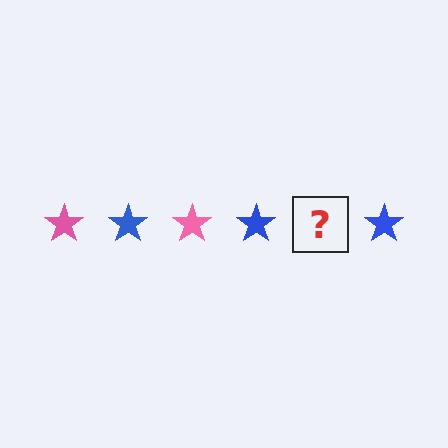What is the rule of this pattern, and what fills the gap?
The rule is that the pattern cycles through pink, blue stars. The gap should be filled with a pink star.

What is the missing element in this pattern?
The missing element is a pink star.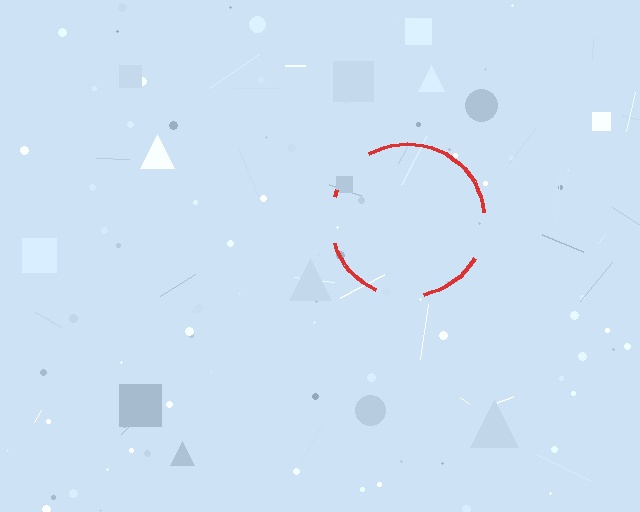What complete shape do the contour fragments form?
The contour fragments form a circle.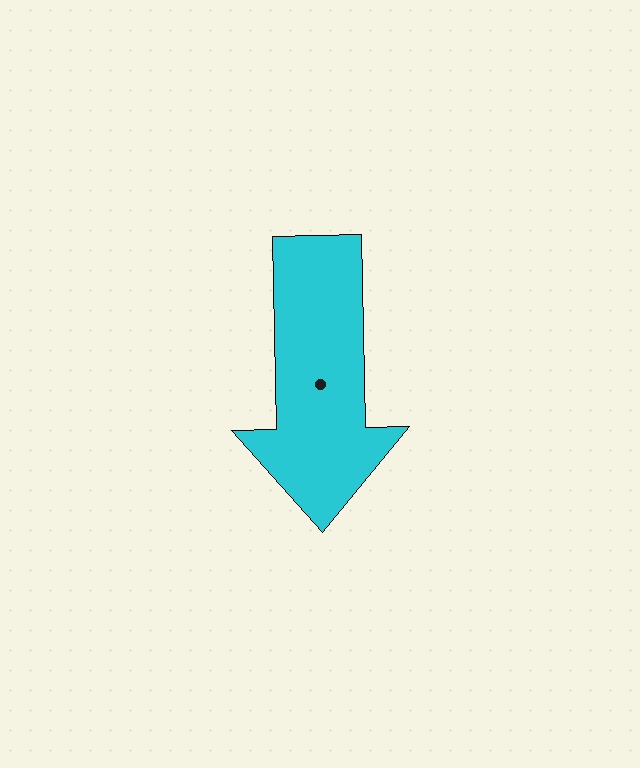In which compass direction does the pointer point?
South.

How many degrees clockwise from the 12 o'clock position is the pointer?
Approximately 179 degrees.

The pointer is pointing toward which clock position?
Roughly 6 o'clock.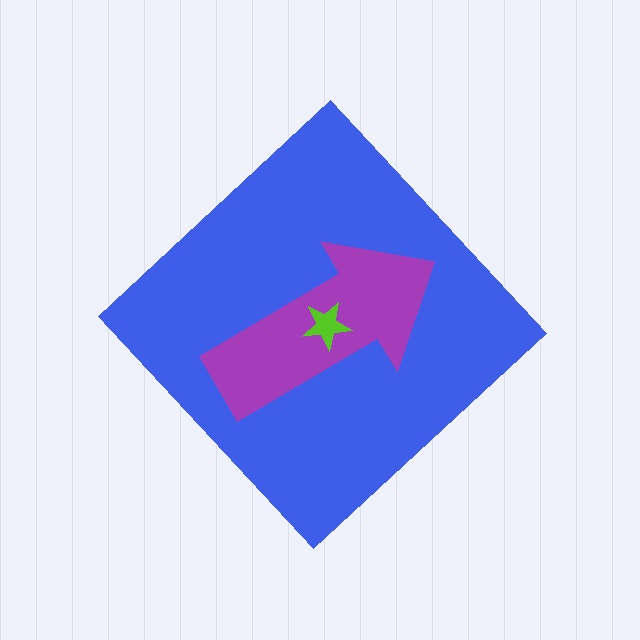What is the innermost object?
The lime star.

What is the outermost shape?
The blue diamond.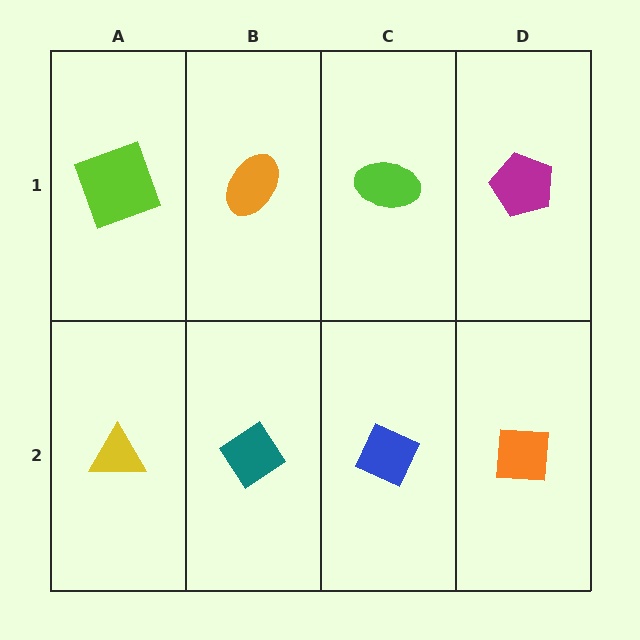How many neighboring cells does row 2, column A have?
2.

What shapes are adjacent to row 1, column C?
A blue diamond (row 2, column C), an orange ellipse (row 1, column B), a magenta pentagon (row 1, column D).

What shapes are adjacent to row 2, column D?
A magenta pentagon (row 1, column D), a blue diamond (row 2, column C).